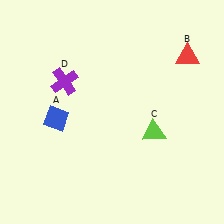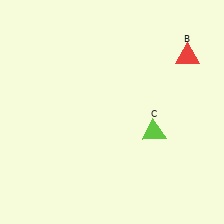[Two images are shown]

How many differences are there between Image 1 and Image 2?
There are 2 differences between the two images.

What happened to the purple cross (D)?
The purple cross (D) was removed in Image 2. It was in the top-left area of Image 1.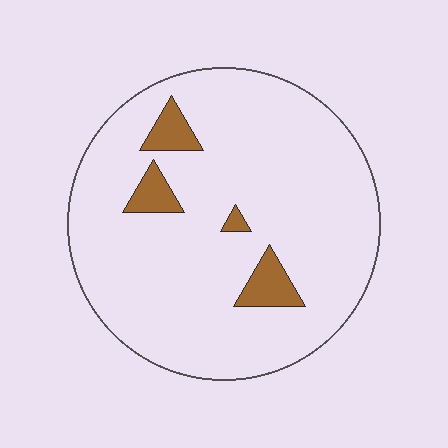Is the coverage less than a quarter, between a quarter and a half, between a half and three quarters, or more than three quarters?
Less than a quarter.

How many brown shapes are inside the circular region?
4.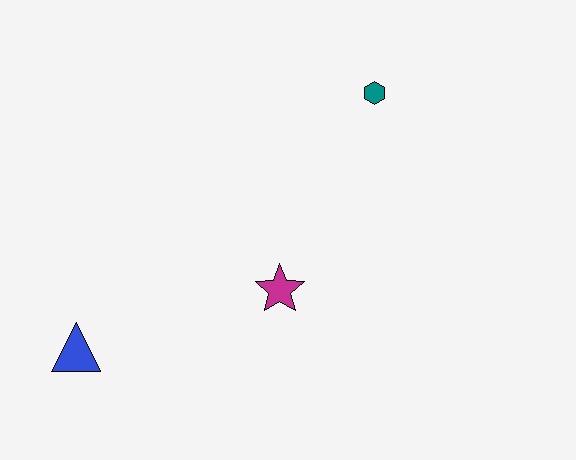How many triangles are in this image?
There is 1 triangle.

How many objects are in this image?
There are 3 objects.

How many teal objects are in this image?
There is 1 teal object.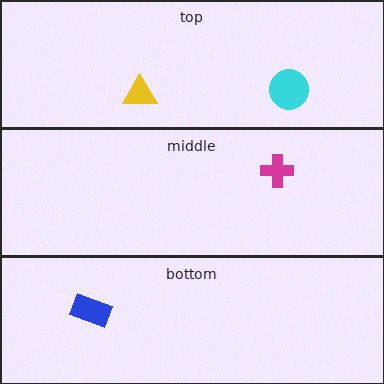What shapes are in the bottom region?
The blue rectangle.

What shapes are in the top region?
The yellow triangle, the cyan circle.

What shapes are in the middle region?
The magenta cross.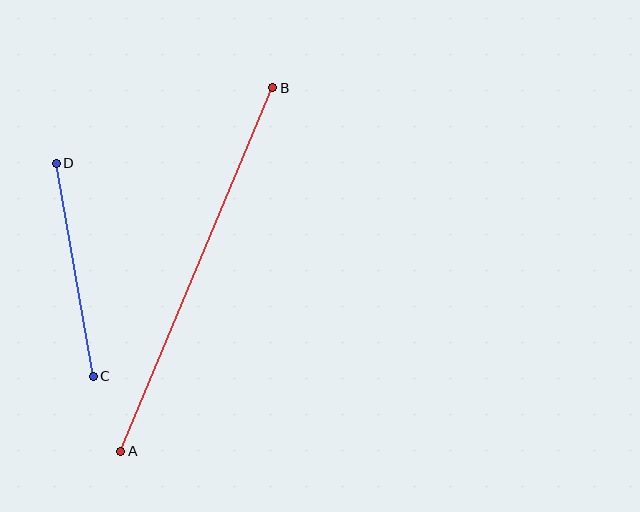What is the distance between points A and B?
The distance is approximately 394 pixels.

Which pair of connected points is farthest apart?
Points A and B are farthest apart.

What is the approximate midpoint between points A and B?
The midpoint is at approximately (197, 270) pixels.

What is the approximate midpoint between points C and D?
The midpoint is at approximately (75, 270) pixels.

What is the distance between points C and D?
The distance is approximately 216 pixels.